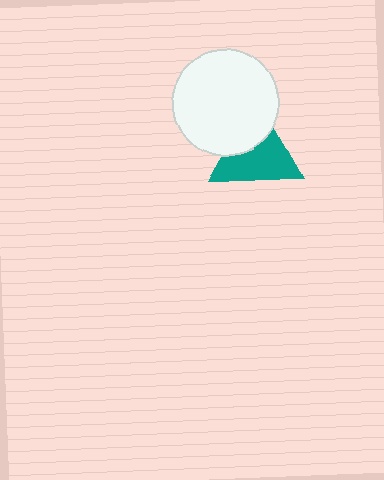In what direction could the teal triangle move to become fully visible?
The teal triangle could move toward the lower-right. That would shift it out from behind the white circle entirely.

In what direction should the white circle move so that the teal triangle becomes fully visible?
The white circle should move toward the upper-left. That is the shortest direction to clear the overlap and leave the teal triangle fully visible.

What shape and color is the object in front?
The object in front is a white circle.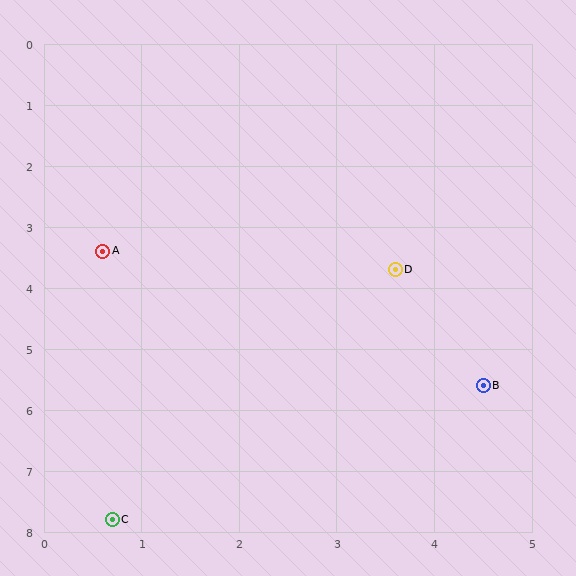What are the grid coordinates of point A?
Point A is at approximately (0.6, 3.4).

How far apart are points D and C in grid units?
Points D and C are about 5.0 grid units apart.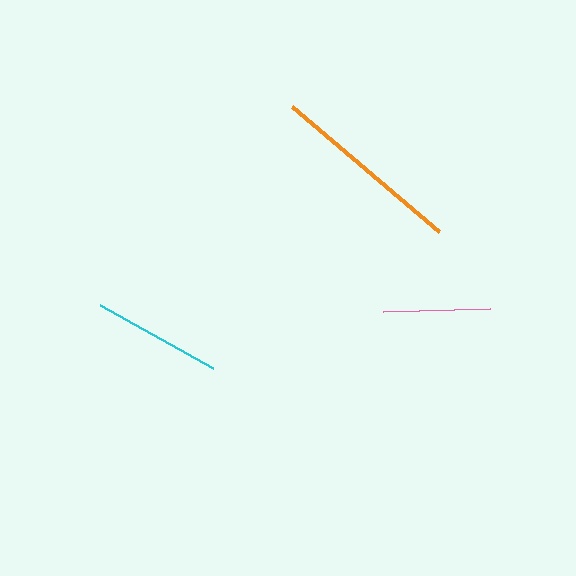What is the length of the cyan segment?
The cyan segment is approximately 129 pixels long.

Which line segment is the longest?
The orange line is the longest at approximately 193 pixels.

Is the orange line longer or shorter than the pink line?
The orange line is longer than the pink line.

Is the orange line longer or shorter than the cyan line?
The orange line is longer than the cyan line.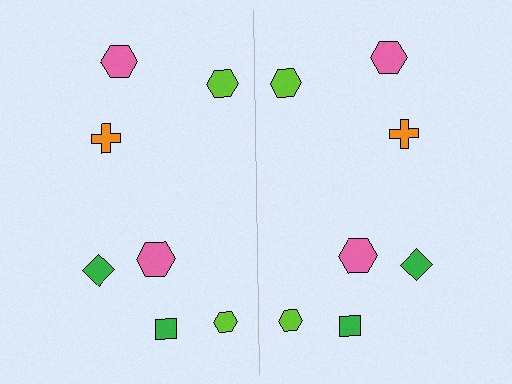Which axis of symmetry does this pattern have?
The pattern has a vertical axis of symmetry running through the center of the image.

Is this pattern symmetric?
Yes, this pattern has bilateral (reflection) symmetry.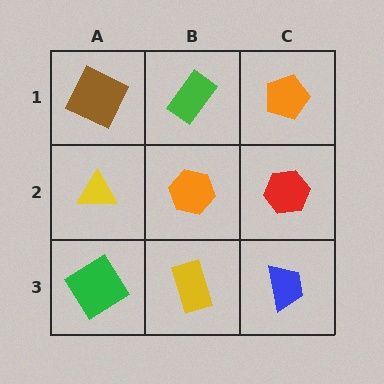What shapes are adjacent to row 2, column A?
A brown square (row 1, column A), a green diamond (row 3, column A), an orange hexagon (row 2, column B).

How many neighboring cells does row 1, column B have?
3.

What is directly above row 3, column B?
An orange hexagon.